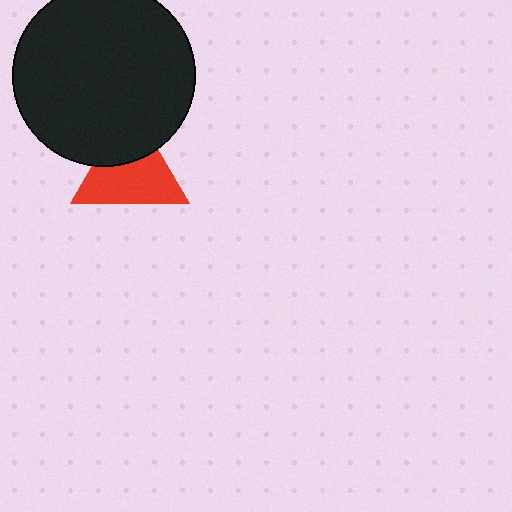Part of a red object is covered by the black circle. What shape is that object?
It is a triangle.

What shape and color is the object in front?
The object in front is a black circle.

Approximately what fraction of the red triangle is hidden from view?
Roughly 35% of the red triangle is hidden behind the black circle.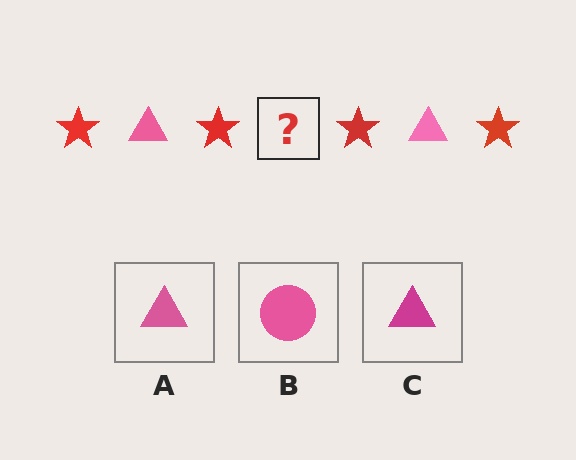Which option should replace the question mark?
Option A.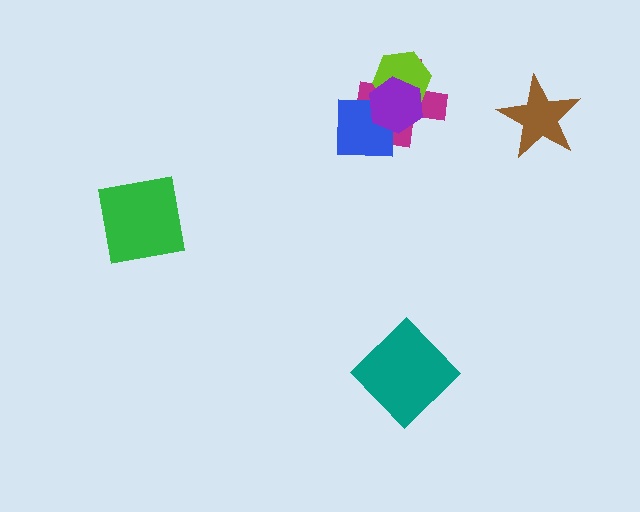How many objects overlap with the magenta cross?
3 objects overlap with the magenta cross.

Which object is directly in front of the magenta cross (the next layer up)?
The lime hexagon is directly in front of the magenta cross.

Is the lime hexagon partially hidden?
Yes, it is partially covered by another shape.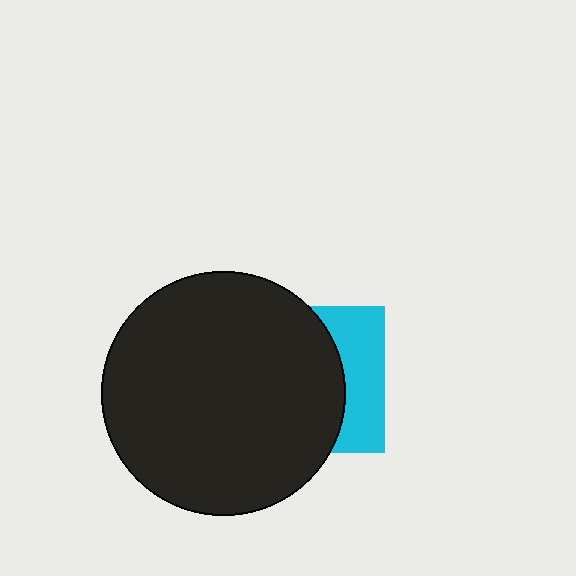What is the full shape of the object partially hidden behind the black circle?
The partially hidden object is a cyan square.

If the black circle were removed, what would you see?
You would see the complete cyan square.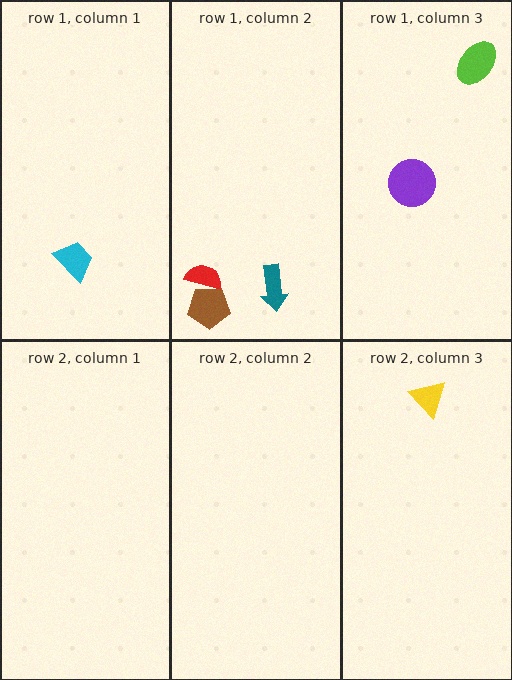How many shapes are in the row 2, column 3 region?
1.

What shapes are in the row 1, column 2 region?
The teal arrow, the brown pentagon, the red semicircle.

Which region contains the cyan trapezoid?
The row 1, column 1 region.